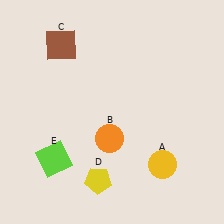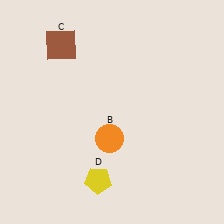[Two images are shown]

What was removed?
The lime square (E), the yellow circle (A) were removed in Image 2.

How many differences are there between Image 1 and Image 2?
There are 2 differences between the two images.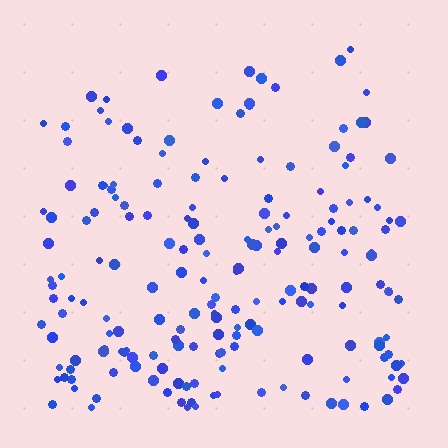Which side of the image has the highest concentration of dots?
The bottom.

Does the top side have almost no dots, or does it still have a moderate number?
Still a moderate number, just noticeably fewer than the bottom.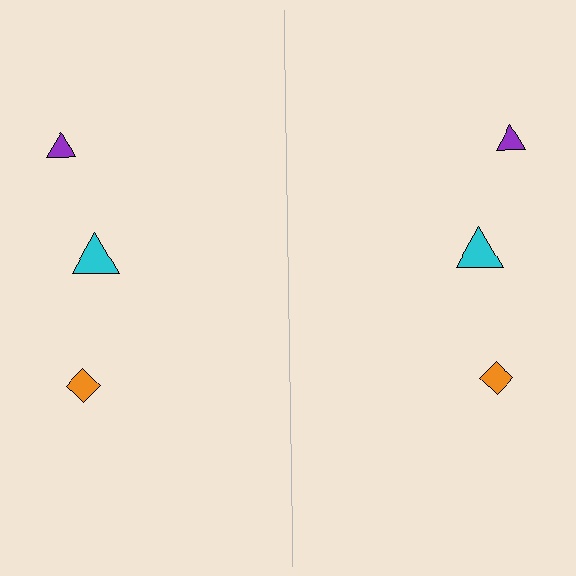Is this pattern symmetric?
Yes, this pattern has bilateral (reflection) symmetry.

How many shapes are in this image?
There are 6 shapes in this image.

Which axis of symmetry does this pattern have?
The pattern has a vertical axis of symmetry running through the center of the image.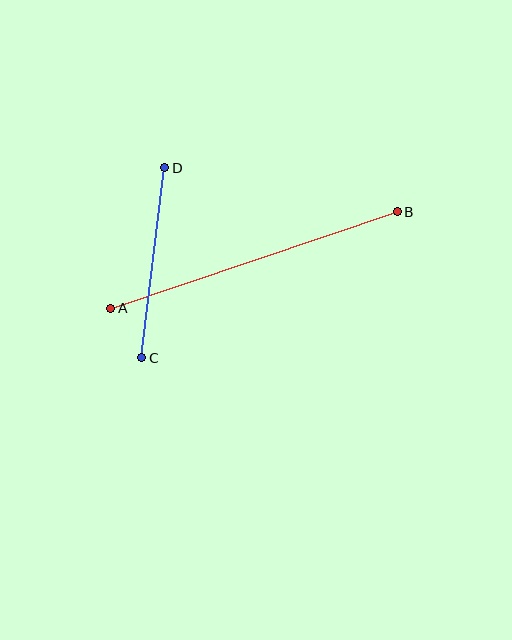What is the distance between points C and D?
The distance is approximately 191 pixels.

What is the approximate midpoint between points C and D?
The midpoint is at approximately (153, 263) pixels.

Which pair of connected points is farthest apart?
Points A and B are farthest apart.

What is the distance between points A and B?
The distance is approximately 302 pixels.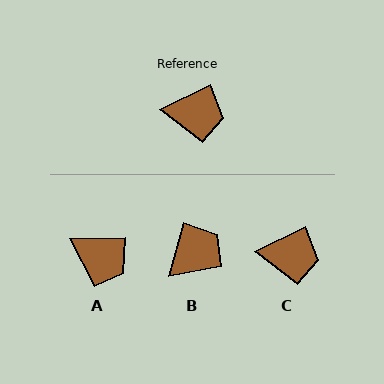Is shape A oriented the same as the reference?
No, it is off by about 25 degrees.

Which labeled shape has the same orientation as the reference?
C.